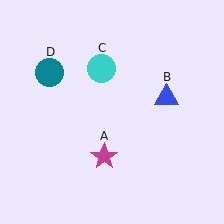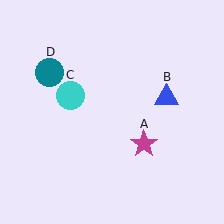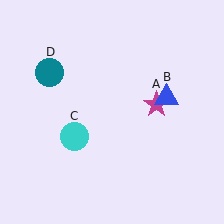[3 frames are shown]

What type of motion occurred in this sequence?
The magenta star (object A), cyan circle (object C) rotated counterclockwise around the center of the scene.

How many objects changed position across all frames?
2 objects changed position: magenta star (object A), cyan circle (object C).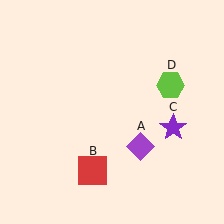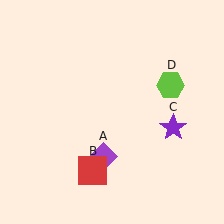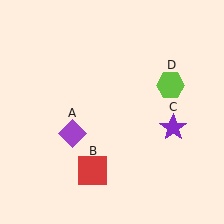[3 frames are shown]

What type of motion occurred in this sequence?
The purple diamond (object A) rotated clockwise around the center of the scene.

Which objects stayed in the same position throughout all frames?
Red square (object B) and purple star (object C) and lime hexagon (object D) remained stationary.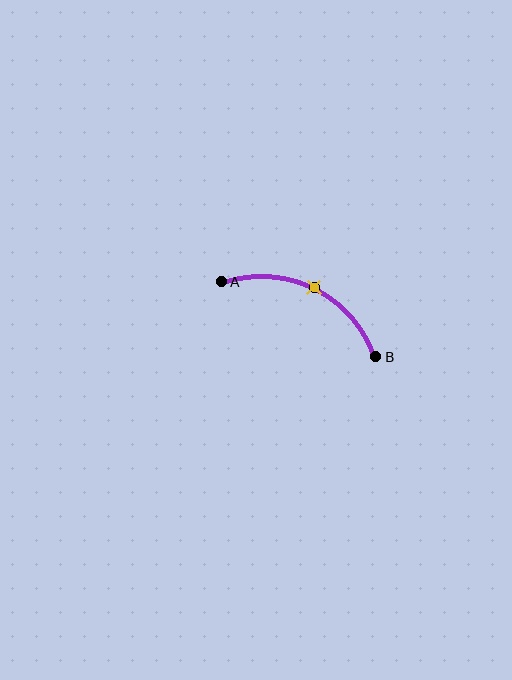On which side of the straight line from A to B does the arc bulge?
The arc bulges above the straight line connecting A and B.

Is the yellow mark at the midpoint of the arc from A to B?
Yes. The yellow mark lies on the arc at equal arc-length from both A and B — it is the arc midpoint.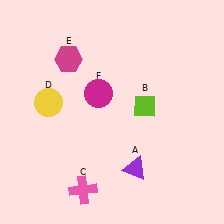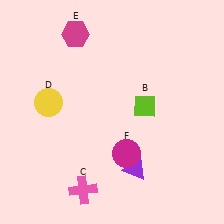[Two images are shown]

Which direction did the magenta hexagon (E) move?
The magenta hexagon (E) moved up.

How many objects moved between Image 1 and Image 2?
2 objects moved between the two images.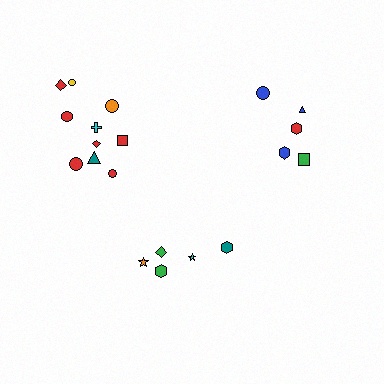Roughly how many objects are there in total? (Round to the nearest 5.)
Roughly 20 objects in total.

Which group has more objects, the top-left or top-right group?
The top-left group.